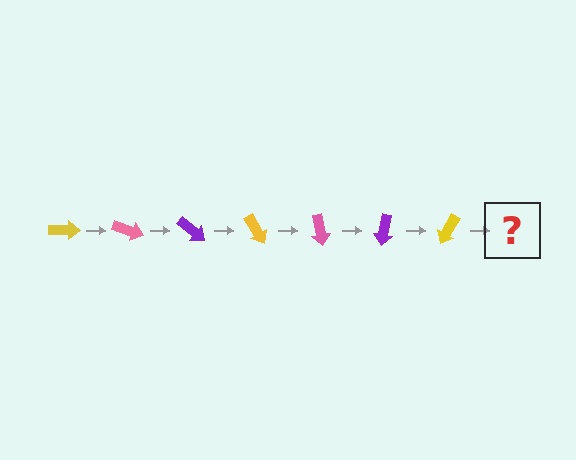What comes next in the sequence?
The next element should be a pink arrow, rotated 140 degrees from the start.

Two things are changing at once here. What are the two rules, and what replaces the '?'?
The two rules are that it rotates 20 degrees each step and the color cycles through yellow, pink, and purple. The '?' should be a pink arrow, rotated 140 degrees from the start.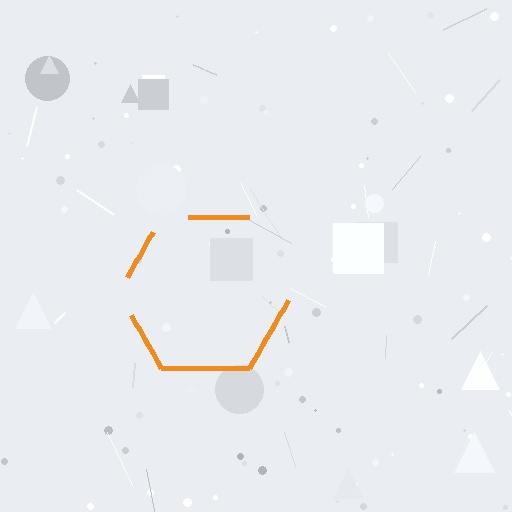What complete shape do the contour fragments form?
The contour fragments form a hexagon.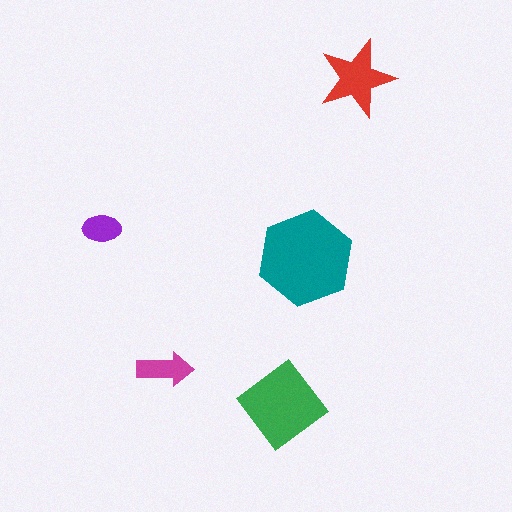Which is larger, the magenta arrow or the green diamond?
The green diamond.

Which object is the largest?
The teal hexagon.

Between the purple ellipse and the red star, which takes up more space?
The red star.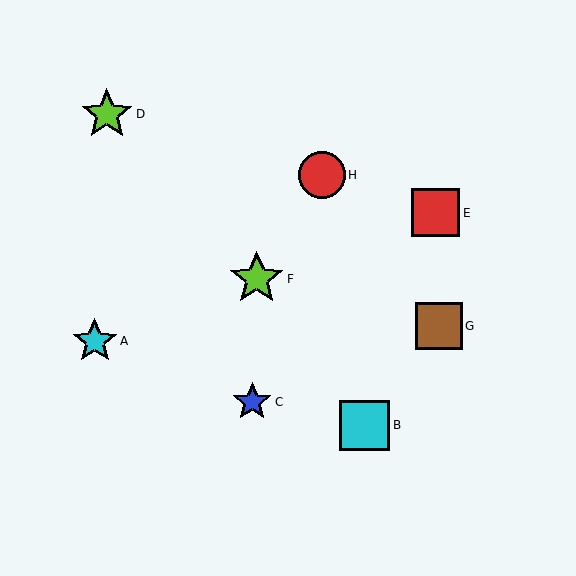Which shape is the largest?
The lime star (labeled F) is the largest.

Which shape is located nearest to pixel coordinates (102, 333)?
The cyan star (labeled A) at (95, 341) is nearest to that location.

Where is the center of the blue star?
The center of the blue star is at (252, 402).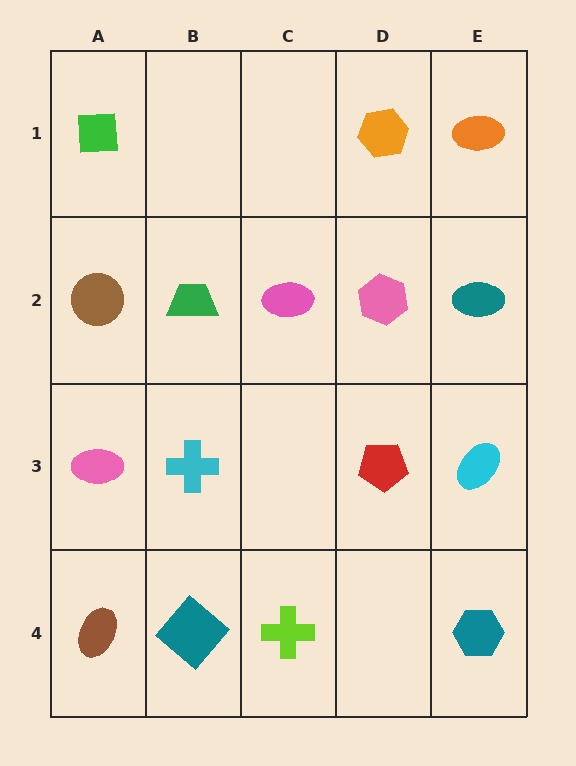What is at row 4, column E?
A teal hexagon.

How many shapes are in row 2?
5 shapes.